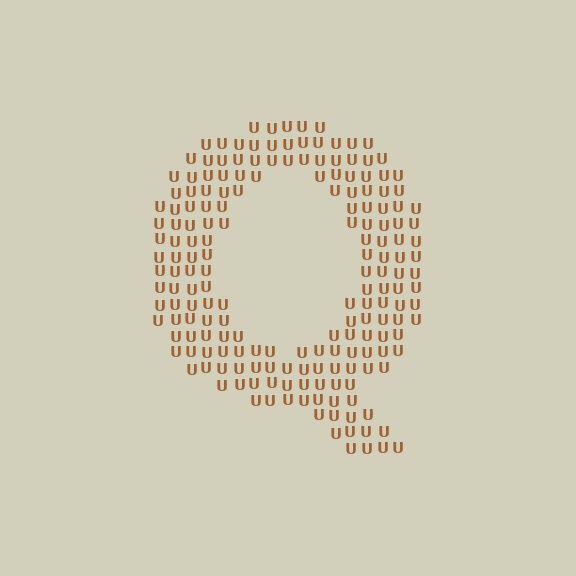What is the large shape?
The large shape is the letter Q.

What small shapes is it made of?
It is made of small letter U's.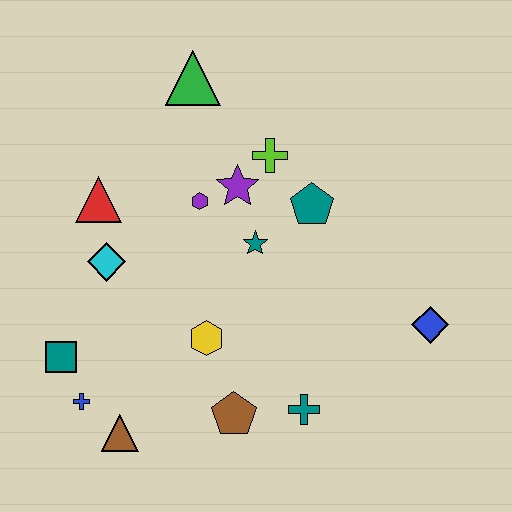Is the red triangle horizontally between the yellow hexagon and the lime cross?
No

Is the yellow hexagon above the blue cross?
Yes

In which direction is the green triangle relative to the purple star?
The green triangle is above the purple star.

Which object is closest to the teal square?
The blue cross is closest to the teal square.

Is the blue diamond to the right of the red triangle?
Yes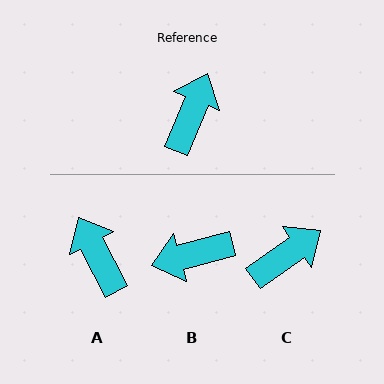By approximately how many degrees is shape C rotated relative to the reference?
Approximately 32 degrees clockwise.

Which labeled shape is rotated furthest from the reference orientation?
B, about 127 degrees away.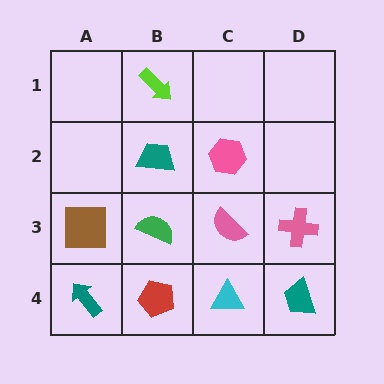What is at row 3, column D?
A pink cross.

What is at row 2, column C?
A pink hexagon.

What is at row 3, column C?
A pink semicircle.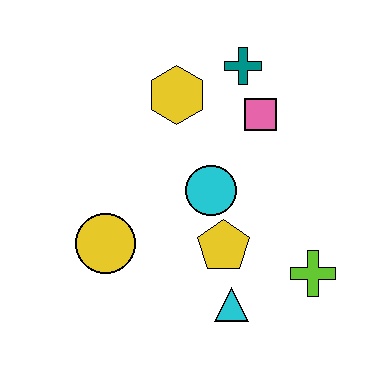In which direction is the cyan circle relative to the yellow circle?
The cyan circle is to the right of the yellow circle.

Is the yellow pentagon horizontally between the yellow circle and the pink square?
Yes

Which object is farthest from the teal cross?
The cyan triangle is farthest from the teal cross.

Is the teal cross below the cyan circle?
No